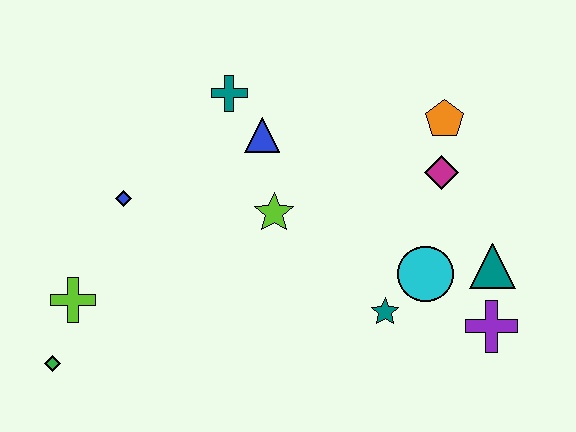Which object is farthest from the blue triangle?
The green diamond is farthest from the blue triangle.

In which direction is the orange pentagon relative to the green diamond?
The orange pentagon is to the right of the green diamond.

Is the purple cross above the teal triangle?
No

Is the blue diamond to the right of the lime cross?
Yes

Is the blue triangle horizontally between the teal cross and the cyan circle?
Yes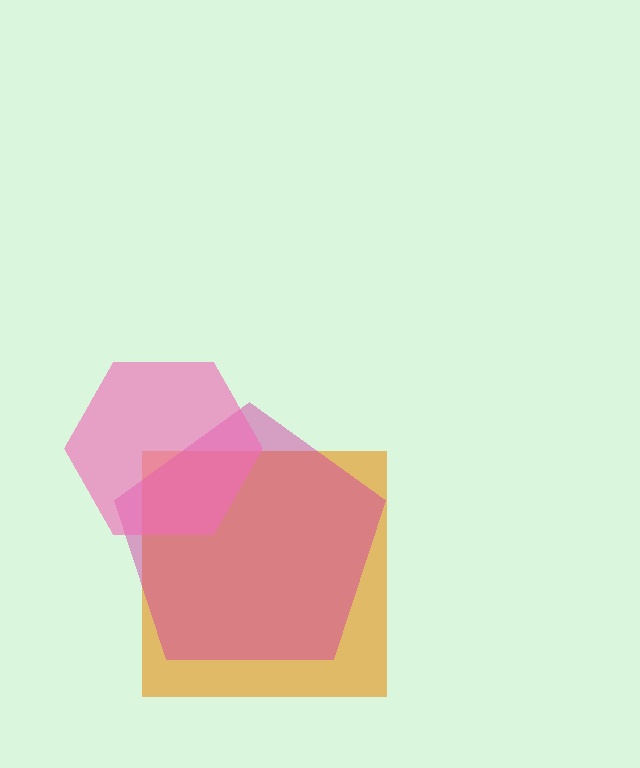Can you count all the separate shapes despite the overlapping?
Yes, there are 3 separate shapes.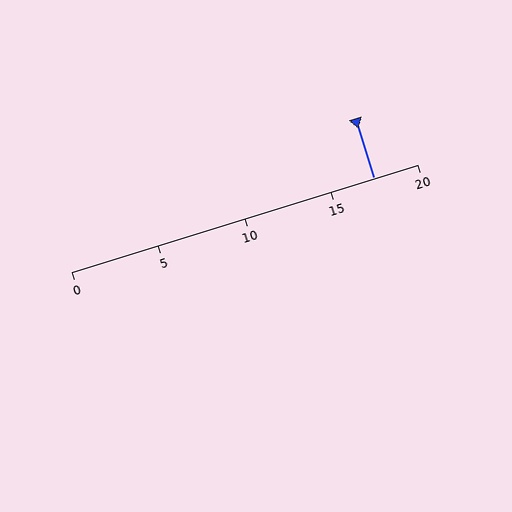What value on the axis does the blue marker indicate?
The marker indicates approximately 17.5.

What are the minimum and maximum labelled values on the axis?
The axis runs from 0 to 20.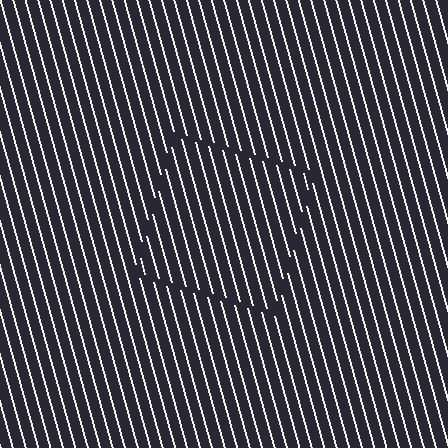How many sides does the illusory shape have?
4 sides — the line-ends trace a square.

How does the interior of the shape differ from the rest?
The interior of the shape contains the same grating, shifted by half a period — the contour is defined by the phase discontinuity where line-ends from the inner and outer gratings abut.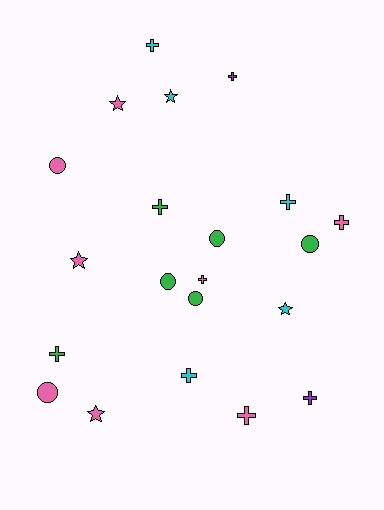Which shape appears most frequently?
Cross, with 10 objects.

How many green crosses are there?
There are 2 green crosses.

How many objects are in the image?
There are 21 objects.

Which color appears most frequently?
Pink, with 8 objects.